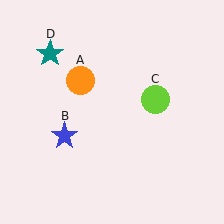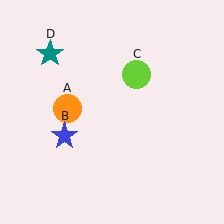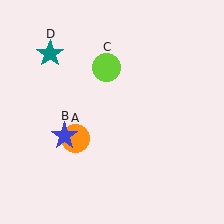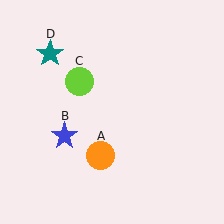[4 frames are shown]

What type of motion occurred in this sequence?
The orange circle (object A), lime circle (object C) rotated counterclockwise around the center of the scene.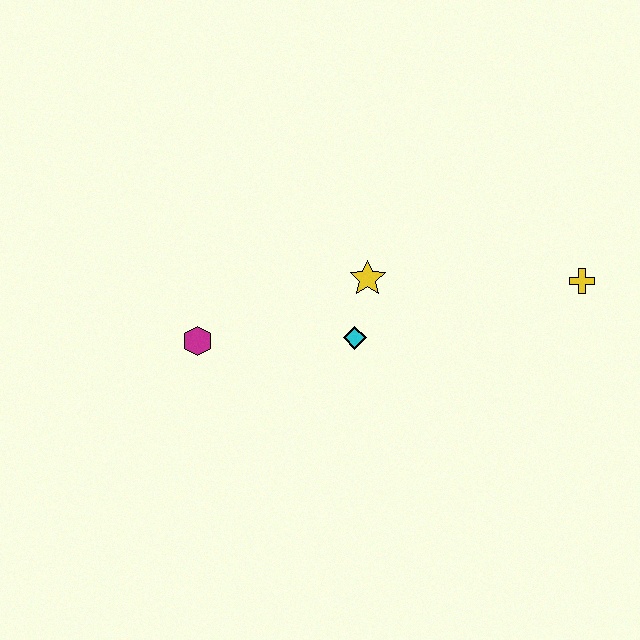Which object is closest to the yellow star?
The cyan diamond is closest to the yellow star.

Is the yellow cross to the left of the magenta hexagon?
No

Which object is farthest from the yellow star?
The yellow cross is farthest from the yellow star.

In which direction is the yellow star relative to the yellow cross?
The yellow star is to the left of the yellow cross.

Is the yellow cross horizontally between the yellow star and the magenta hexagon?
No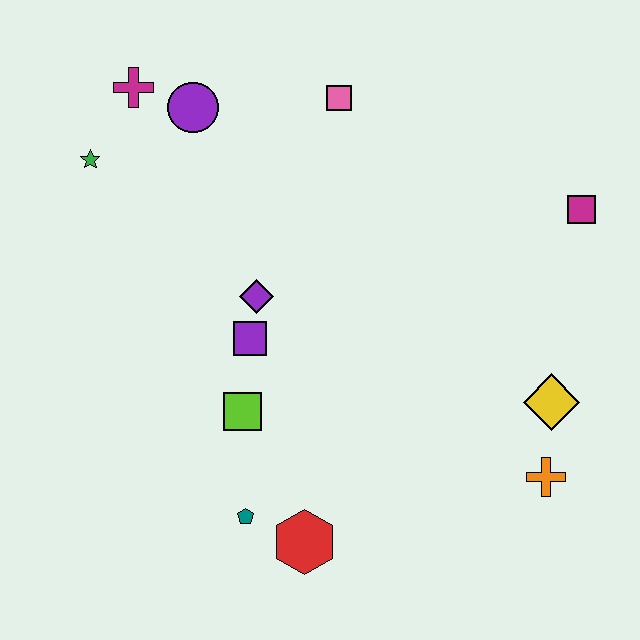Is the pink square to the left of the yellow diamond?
Yes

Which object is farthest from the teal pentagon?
The magenta square is farthest from the teal pentagon.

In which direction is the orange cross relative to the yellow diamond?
The orange cross is below the yellow diamond.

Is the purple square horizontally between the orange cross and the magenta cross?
Yes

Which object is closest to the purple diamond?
The purple square is closest to the purple diamond.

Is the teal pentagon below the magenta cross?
Yes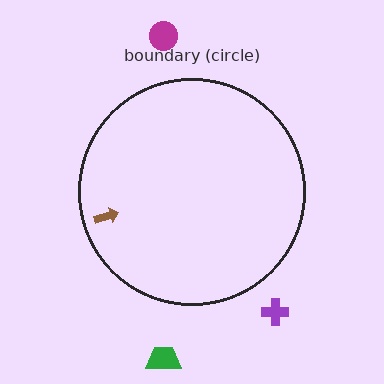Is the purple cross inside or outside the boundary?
Outside.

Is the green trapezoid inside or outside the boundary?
Outside.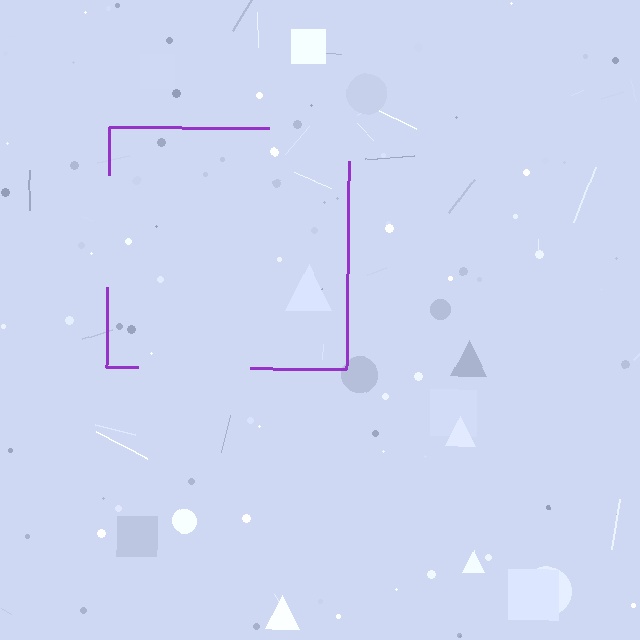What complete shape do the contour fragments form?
The contour fragments form a square.